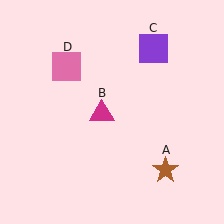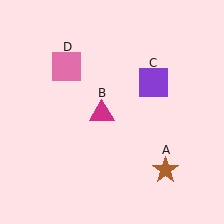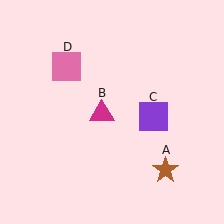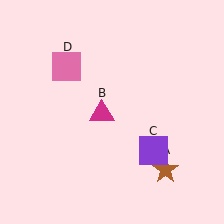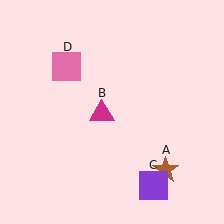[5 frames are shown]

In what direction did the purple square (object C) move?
The purple square (object C) moved down.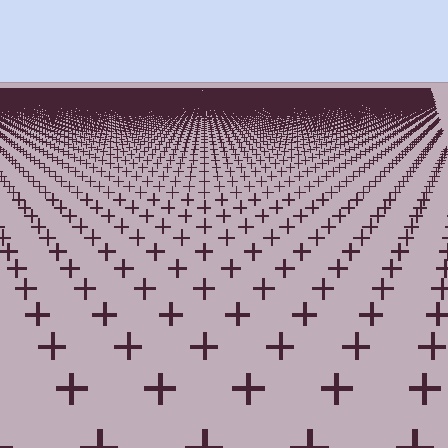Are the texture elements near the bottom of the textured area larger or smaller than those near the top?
Larger. Near the bottom, elements are closer to the viewer and appear at a bigger on-screen size.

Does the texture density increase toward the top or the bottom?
Density increases toward the top.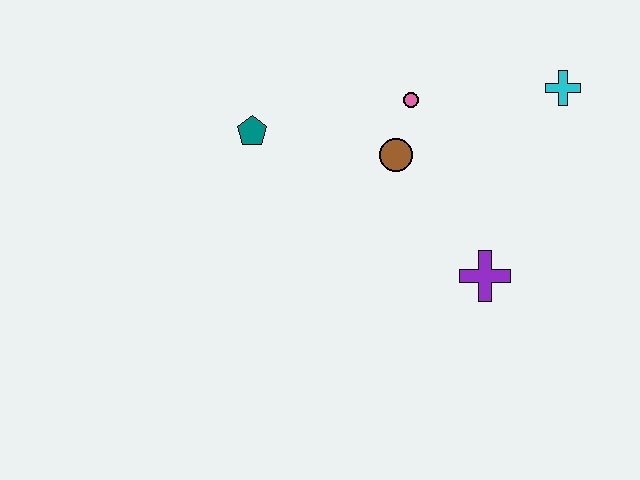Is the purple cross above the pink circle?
No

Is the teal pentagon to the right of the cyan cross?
No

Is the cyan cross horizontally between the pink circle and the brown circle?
No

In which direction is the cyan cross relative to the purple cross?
The cyan cross is above the purple cross.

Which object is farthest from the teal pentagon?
The cyan cross is farthest from the teal pentagon.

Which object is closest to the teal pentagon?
The brown circle is closest to the teal pentagon.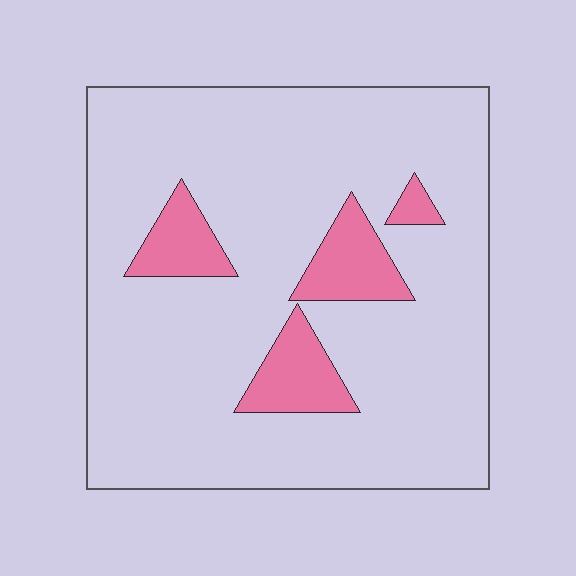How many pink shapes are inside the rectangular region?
4.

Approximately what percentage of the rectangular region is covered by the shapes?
Approximately 15%.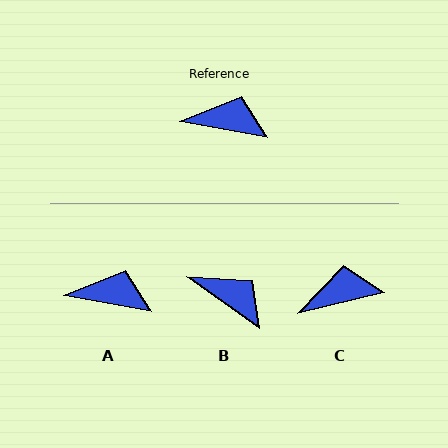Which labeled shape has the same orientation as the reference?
A.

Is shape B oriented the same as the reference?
No, it is off by about 25 degrees.